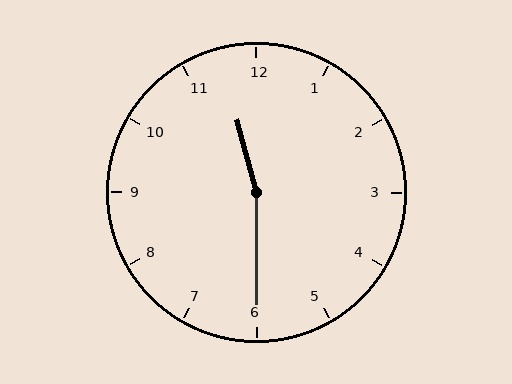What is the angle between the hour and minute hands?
Approximately 165 degrees.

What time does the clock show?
11:30.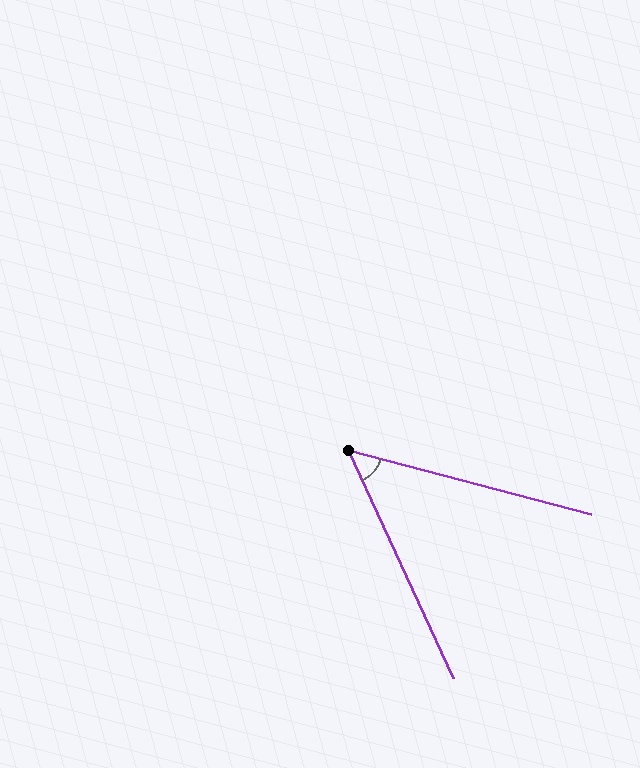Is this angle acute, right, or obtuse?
It is acute.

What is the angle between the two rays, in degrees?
Approximately 50 degrees.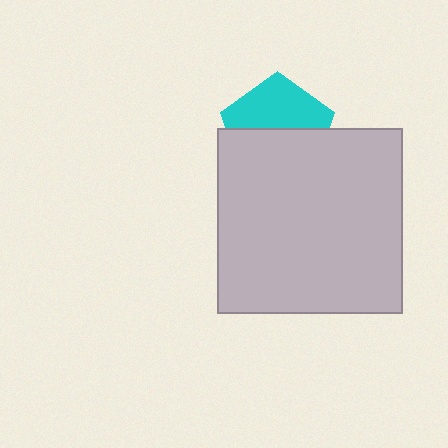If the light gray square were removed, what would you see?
You would see the complete cyan pentagon.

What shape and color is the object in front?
The object in front is a light gray square.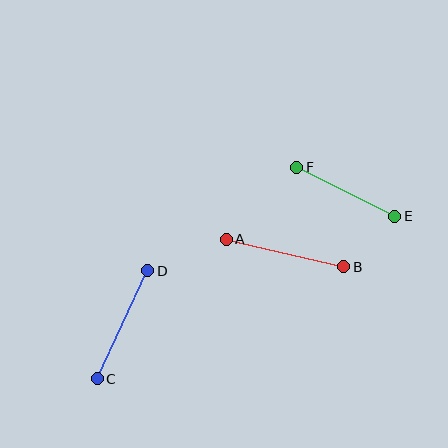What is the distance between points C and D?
The distance is approximately 119 pixels.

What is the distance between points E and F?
The distance is approximately 110 pixels.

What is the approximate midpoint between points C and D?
The midpoint is at approximately (123, 325) pixels.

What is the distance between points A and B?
The distance is approximately 120 pixels.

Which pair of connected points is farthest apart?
Points A and B are farthest apart.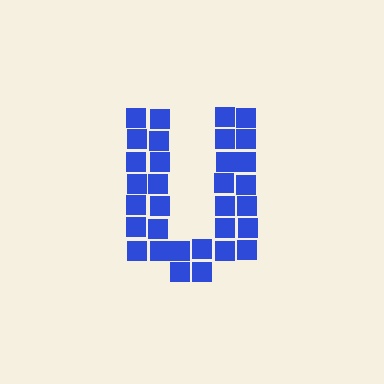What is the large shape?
The large shape is the letter U.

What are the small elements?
The small elements are squares.